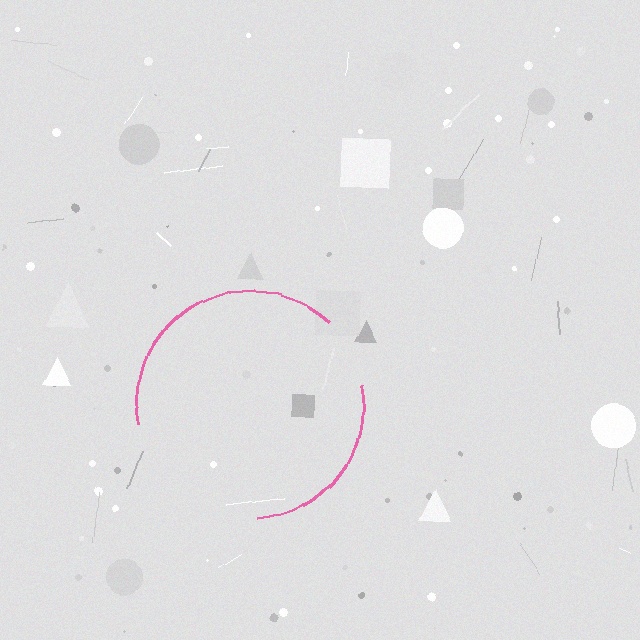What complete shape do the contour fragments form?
The contour fragments form a circle.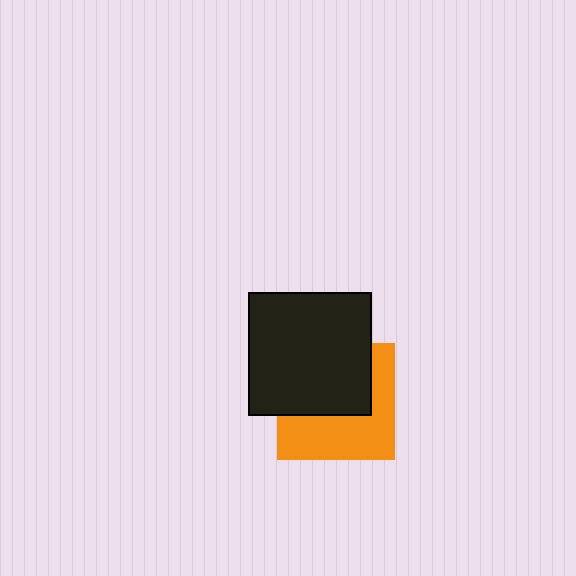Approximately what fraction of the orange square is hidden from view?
Roughly 49% of the orange square is hidden behind the black square.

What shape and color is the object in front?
The object in front is a black square.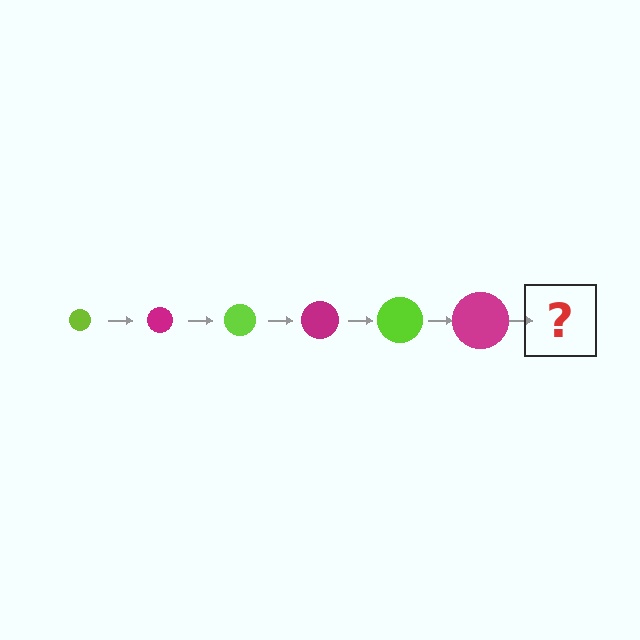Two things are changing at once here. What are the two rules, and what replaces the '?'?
The two rules are that the circle grows larger each step and the color cycles through lime and magenta. The '?' should be a lime circle, larger than the previous one.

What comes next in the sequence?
The next element should be a lime circle, larger than the previous one.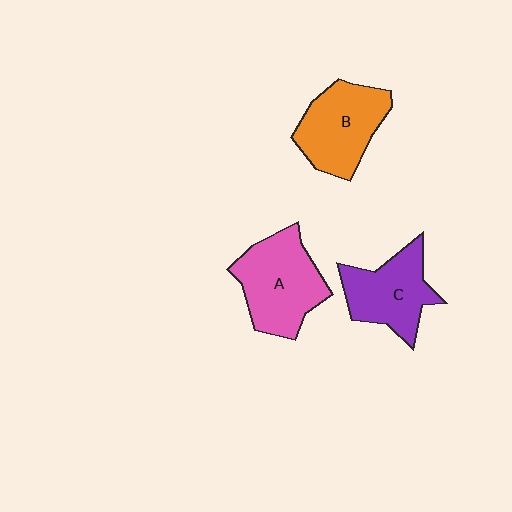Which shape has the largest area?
Shape A (pink).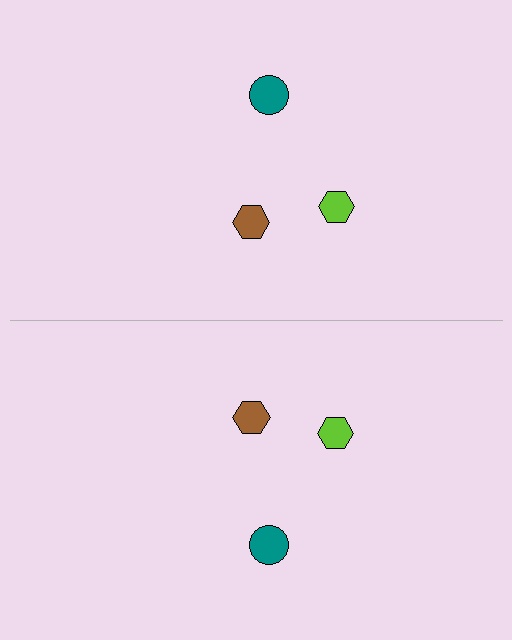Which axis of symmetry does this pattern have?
The pattern has a horizontal axis of symmetry running through the center of the image.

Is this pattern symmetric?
Yes, this pattern has bilateral (reflection) symmetry.